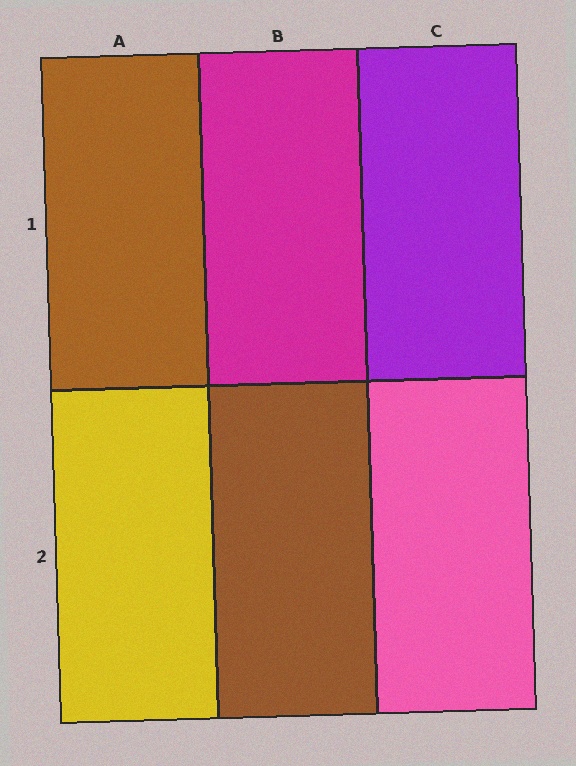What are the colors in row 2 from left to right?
Yellow, brown, pink.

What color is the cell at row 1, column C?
Purple.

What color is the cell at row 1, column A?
Brown.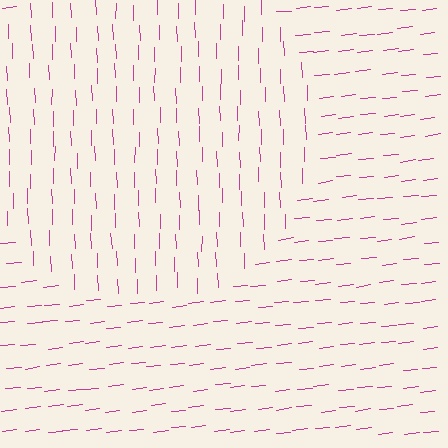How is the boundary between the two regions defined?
The boundary is defined purely by a change in line orientation (approximately 85 degrees difference). All lines are the same color and thickness.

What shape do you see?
I see a circle.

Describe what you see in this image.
The image is filled with small magenta line segments. A circle region in the image has lines oriented differently from the surrounding lines, creating a visible texture boundary.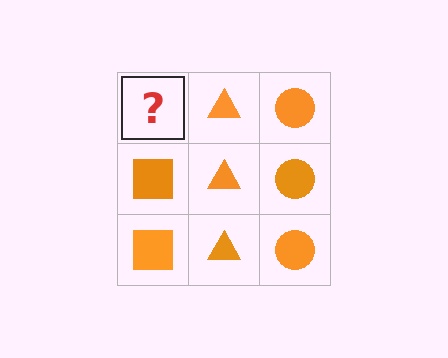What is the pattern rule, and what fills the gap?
The rule is that each column has a consistent shape. The gap should be filled with an orange square.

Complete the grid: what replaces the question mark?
The question mark should be replaced with an orange square.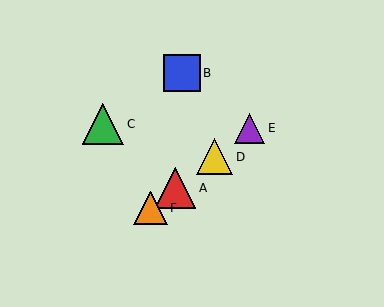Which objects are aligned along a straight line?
Objects A, D, E, F are aligned along a straight line.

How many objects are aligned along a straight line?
4 objects (A, D, E, F) are aligned along a straight line.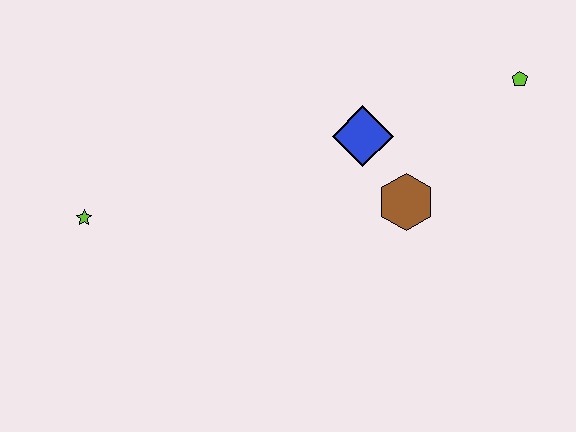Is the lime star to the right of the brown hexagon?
No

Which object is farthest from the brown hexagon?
The lime star is farthest from the brown hexagon.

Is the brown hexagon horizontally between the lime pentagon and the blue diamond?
Yes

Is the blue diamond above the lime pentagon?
No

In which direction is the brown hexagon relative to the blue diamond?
The brown hexagon is below the blue diamond.